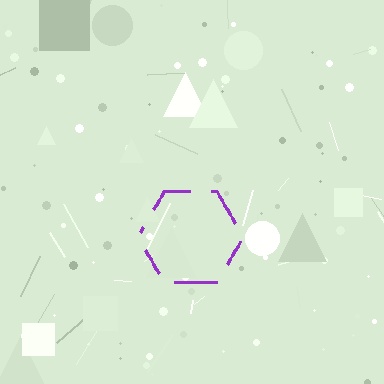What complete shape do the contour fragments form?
The contour fragments form a hexagon.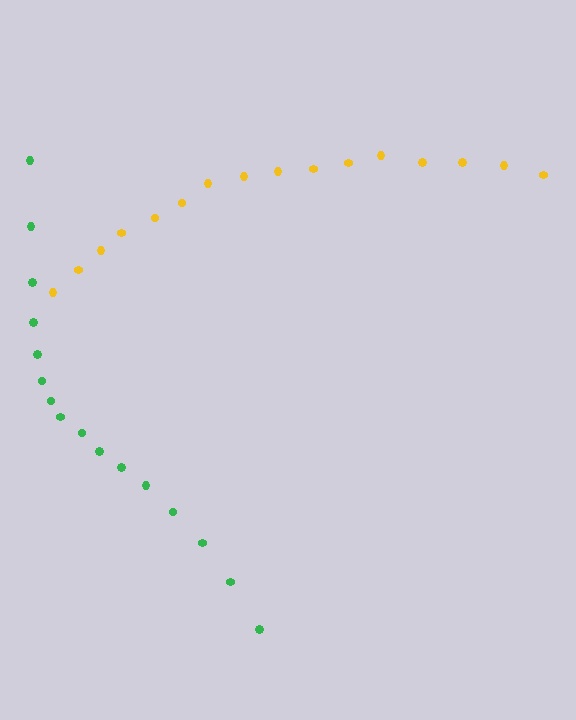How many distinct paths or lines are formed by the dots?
There are 2 distinct paths.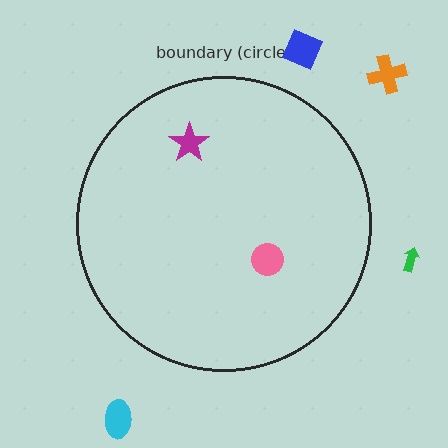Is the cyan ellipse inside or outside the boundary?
Outside.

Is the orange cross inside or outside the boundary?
Outside.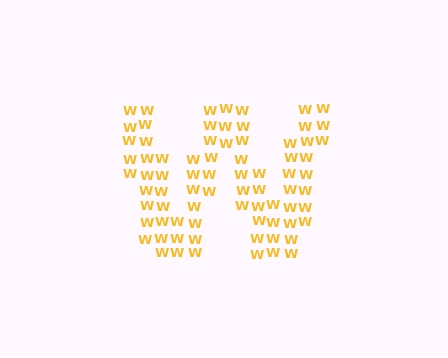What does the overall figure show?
The overall figure shows the letter W.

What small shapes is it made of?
It is made of small letter W's.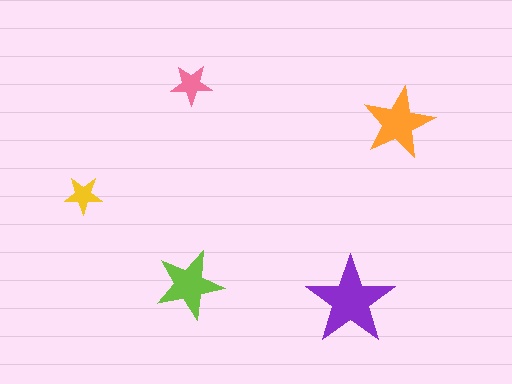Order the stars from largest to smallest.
the purple one, the orange one, the lime one, the pink one, the yellow one.